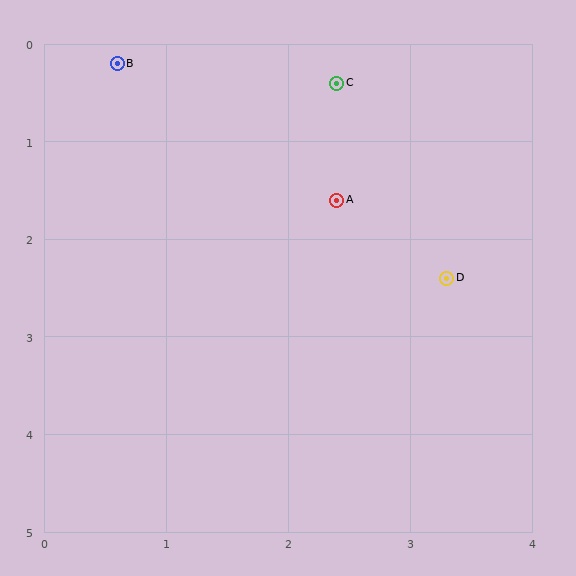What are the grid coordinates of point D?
Point D is at approximately (3.3, 2.4).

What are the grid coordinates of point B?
Point B is at approximately (0.6, 0.2).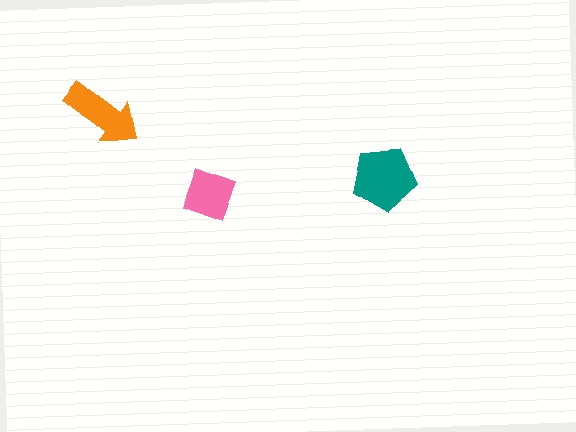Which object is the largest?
The teal pentagon.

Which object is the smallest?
The pink diamond.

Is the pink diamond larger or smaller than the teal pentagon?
Smaller.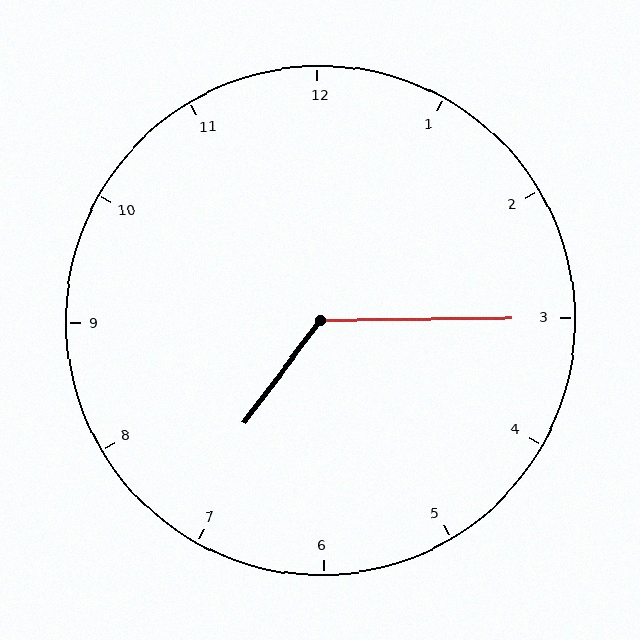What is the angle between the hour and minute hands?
Approximately 128 degrees.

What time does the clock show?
7:15.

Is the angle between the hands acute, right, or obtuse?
It is obtuse.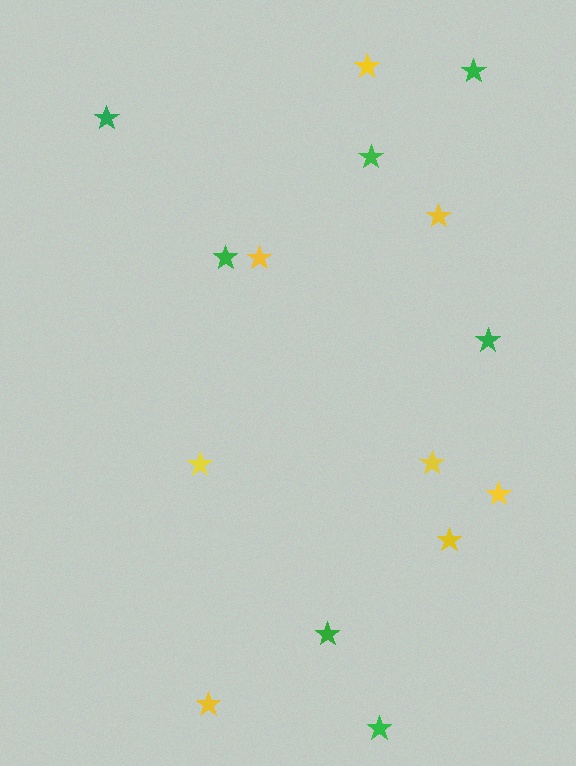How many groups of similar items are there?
There are 2 groups: one group of yellow stars (8) and one group of green stars (7).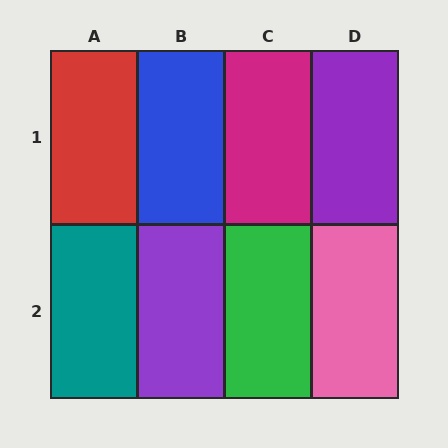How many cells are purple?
2 cells are purple.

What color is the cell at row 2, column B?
Purple.